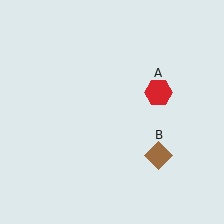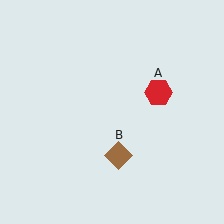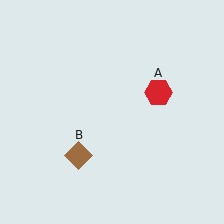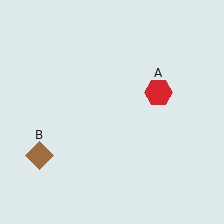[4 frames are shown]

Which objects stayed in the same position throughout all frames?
Red hexagon (object A) remained stationary.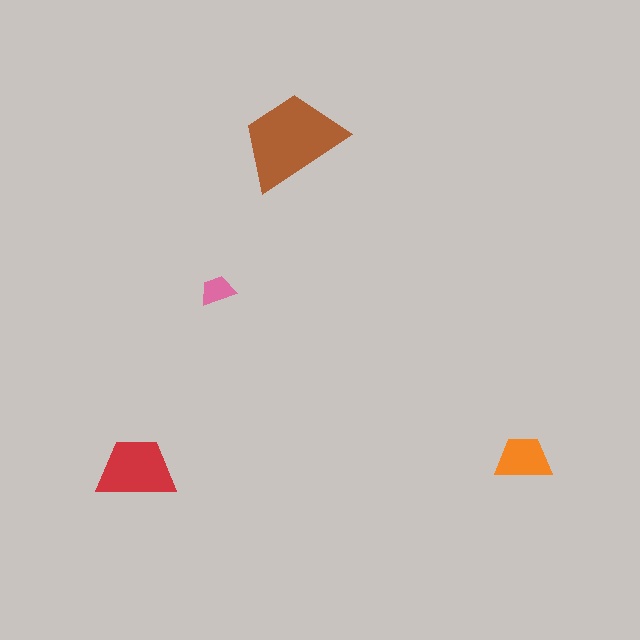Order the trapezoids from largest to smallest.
the brown one, the red one, the orange one, the pink one.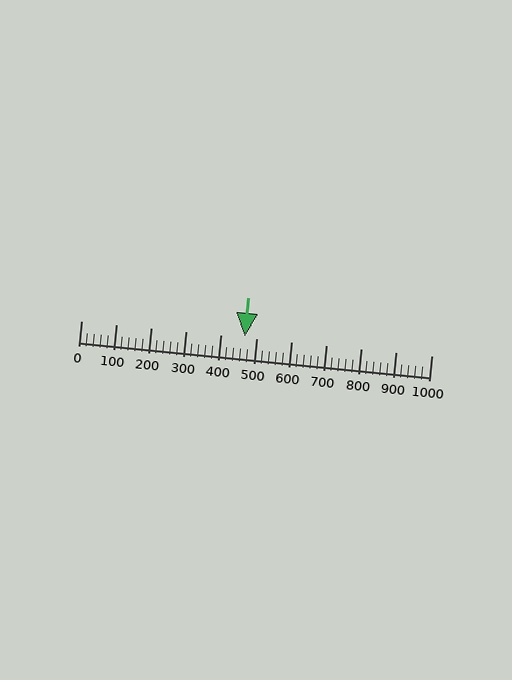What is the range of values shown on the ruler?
The ruler shows values from 0 to 1000.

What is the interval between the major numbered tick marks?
The major tick marks are spaced 100 units apart.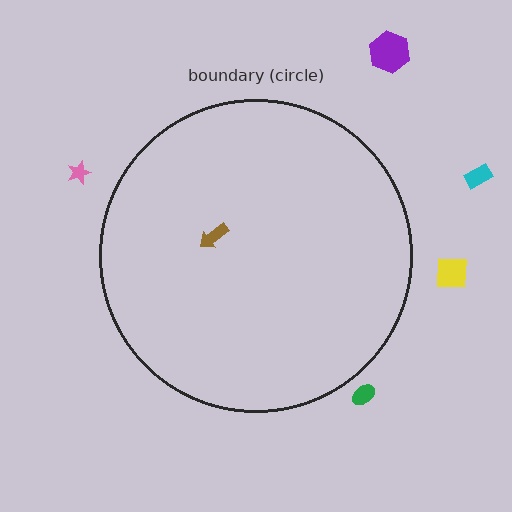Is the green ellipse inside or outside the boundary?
Outside.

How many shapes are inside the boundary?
1 inside, 5 outside.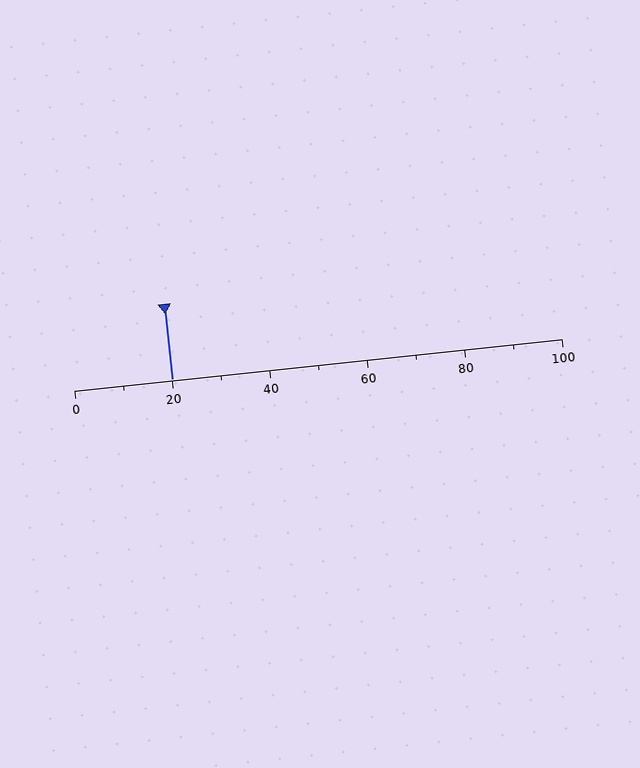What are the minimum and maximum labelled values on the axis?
The axis runs from 0 to 100.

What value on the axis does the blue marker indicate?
The marker indicates approximately 20.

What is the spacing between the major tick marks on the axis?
The major ticks are spaced 20 apart.